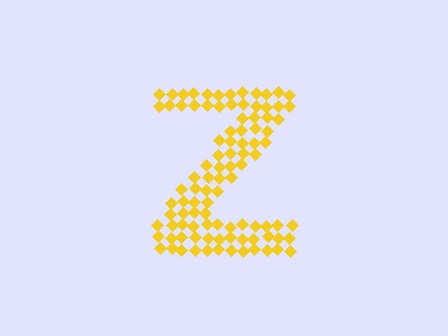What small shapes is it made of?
It is made of small diamonds.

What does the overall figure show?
The overall figure shows the letter Z.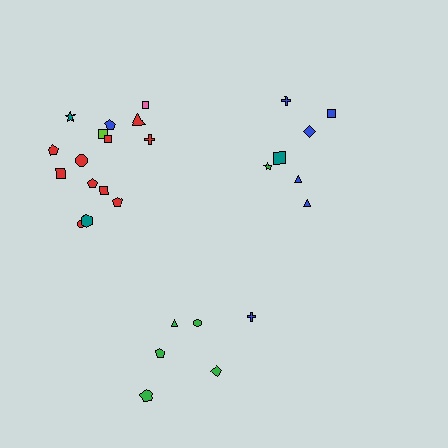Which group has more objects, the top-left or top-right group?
The top-left group.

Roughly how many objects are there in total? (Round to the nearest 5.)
Roughly 30 objects in total.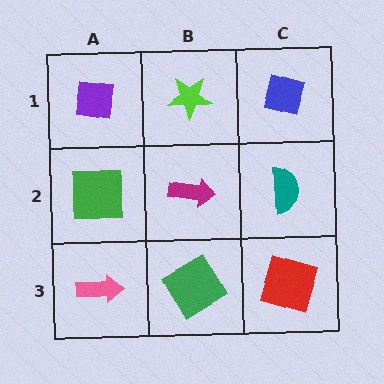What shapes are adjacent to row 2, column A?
A purple square (row 1, column A), a pink arrow (row 3, column A), a magenta arrow (row 2, column B).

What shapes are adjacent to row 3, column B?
A magenta arrow (row 2, column B), a pink arrow (row 3, column A), a red square (row 3, column C).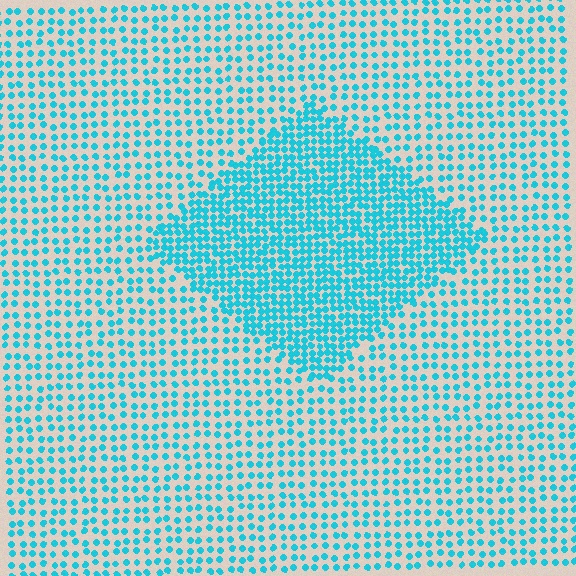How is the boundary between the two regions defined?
The boundary is defined by a change in element density (approximately 2.0x ratio). All elements are the same color, size, and shape.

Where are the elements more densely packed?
The elements are more densely packed inside the diamond boundary.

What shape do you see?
I see a diamond.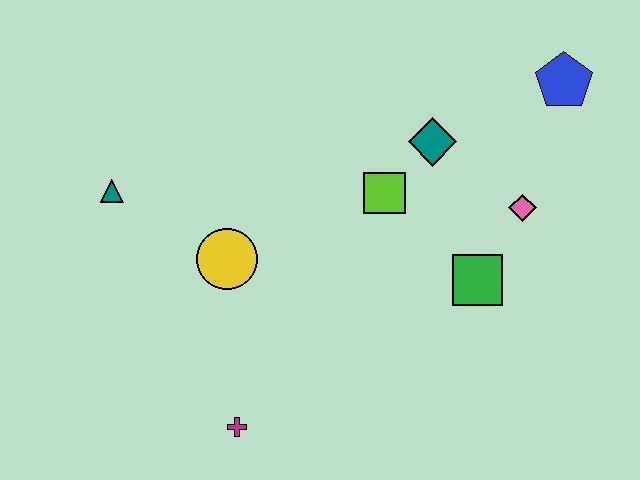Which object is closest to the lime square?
The teal diamond is closest to the lime square.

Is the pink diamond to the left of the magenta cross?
No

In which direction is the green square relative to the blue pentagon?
The green square is below the blue pentagon.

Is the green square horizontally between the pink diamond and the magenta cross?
Yes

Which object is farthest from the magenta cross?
The blue pentagon is farthest from the magenta cross.